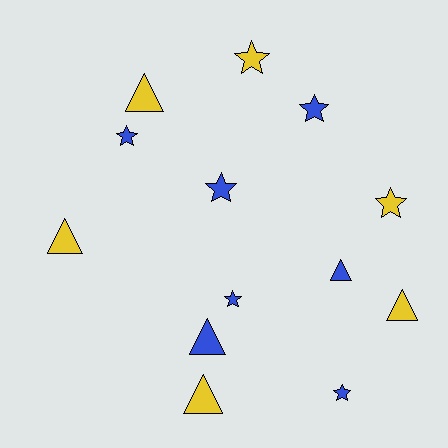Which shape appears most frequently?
Star, with 7 objects.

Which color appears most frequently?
Blue, with 7 objects.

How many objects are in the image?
There are 13 objects.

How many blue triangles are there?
There are 2 blue triangles.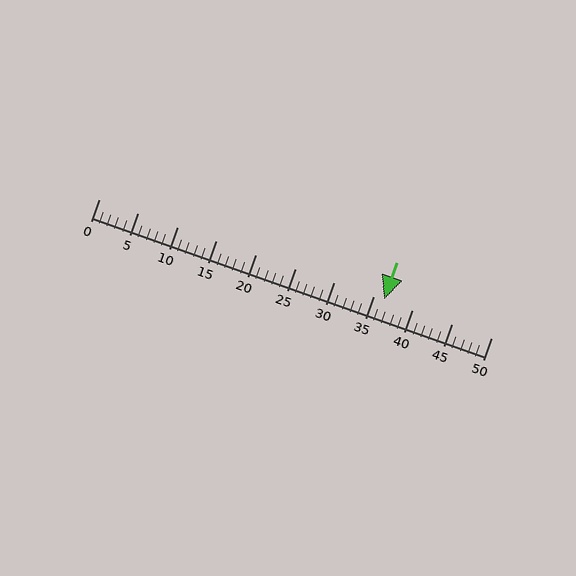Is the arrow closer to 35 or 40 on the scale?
The arrow is closer to 35.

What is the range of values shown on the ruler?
The ruler shows values from 0 to 50.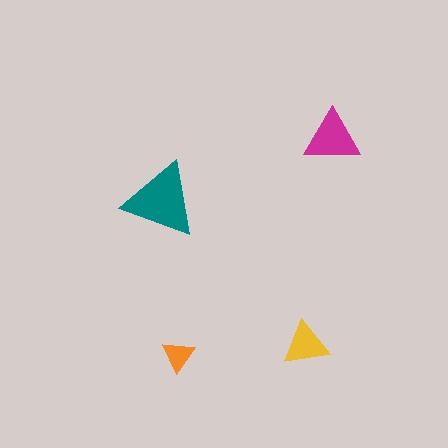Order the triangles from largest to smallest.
the teal one, the magenta one, the yellow one, the orange one.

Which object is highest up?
The magenta triangle is topmost.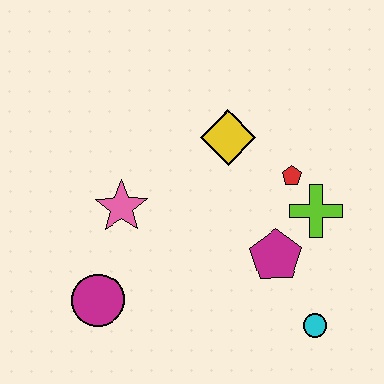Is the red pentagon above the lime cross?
Yes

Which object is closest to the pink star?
The magenta circle is closest to the pink star.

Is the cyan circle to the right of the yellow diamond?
Yes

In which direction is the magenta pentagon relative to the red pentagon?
The magenta pentagon is below the red pentagon.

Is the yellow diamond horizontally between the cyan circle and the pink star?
Yes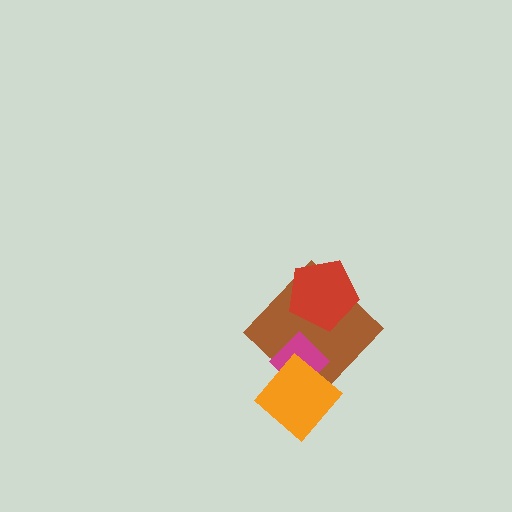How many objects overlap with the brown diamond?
3 objects overlap with the brown diamond.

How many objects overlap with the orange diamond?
2 objects overlap with the orange diamond.